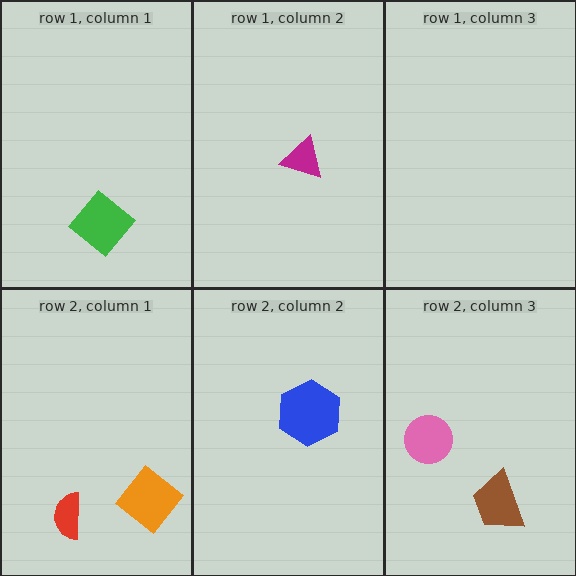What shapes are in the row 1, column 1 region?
The green diamond.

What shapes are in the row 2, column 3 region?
The pink circle, the brown trapezoid.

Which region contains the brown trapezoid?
The row 2, column 3 region.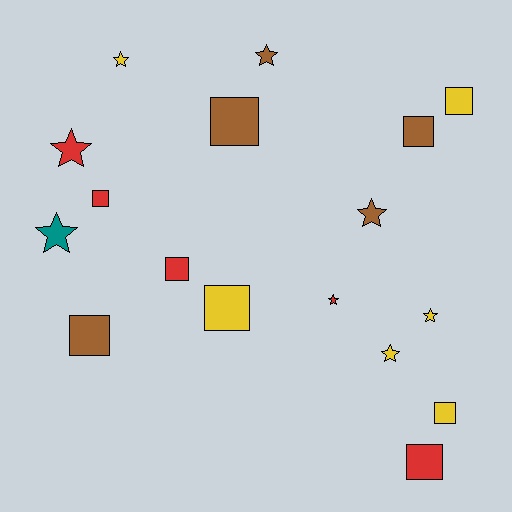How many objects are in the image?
There are 17 objects.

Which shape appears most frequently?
Square, with 9 objects.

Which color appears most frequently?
Yellow, with 6 objects.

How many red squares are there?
There are 3 red squares.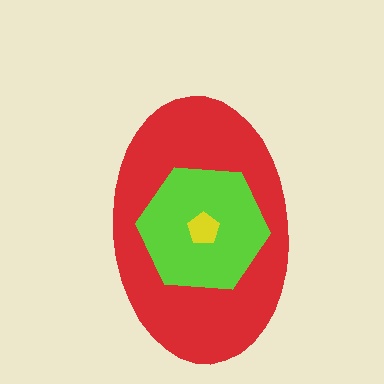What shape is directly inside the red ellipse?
The lime hexagon.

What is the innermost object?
The yellow pentagon.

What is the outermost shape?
The red ellipse.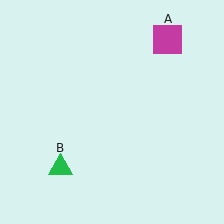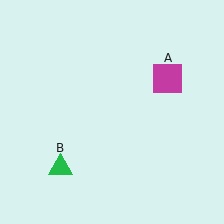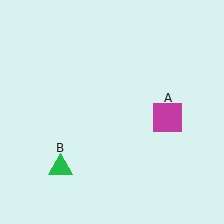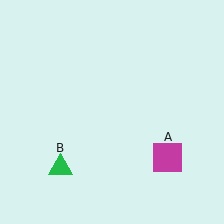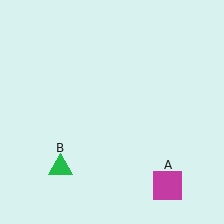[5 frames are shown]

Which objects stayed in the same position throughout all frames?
Green triangle (object B) remained stationary.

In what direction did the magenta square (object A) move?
The magenta square (object A) moved down.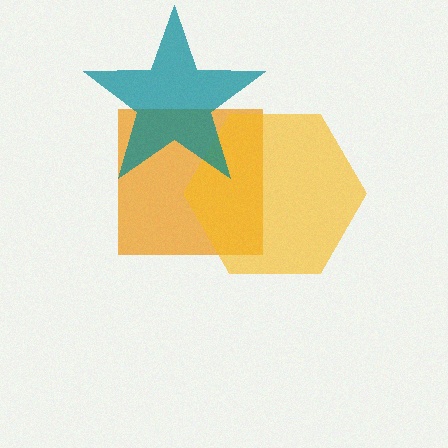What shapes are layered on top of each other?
The layered shapes are: an orange square, a yellow hexagon, a teal star.